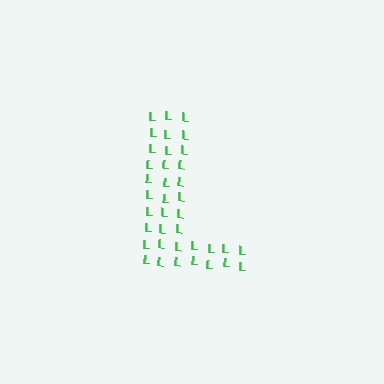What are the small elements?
The small elements are letter L's.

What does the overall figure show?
The overall figure shows the letter L.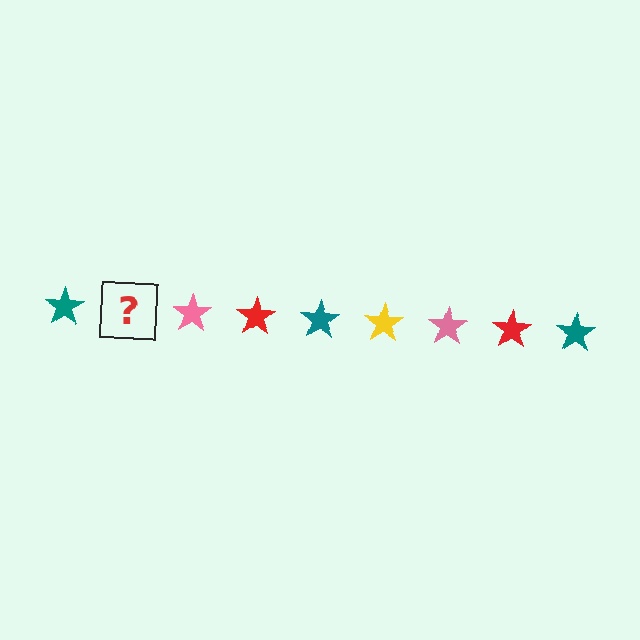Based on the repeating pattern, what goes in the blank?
The blank should be a yellow star.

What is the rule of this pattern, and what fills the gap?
The rule is that the pattern cycles through teal, yellow, pink, red stars. The gap should be filled with a yellow star.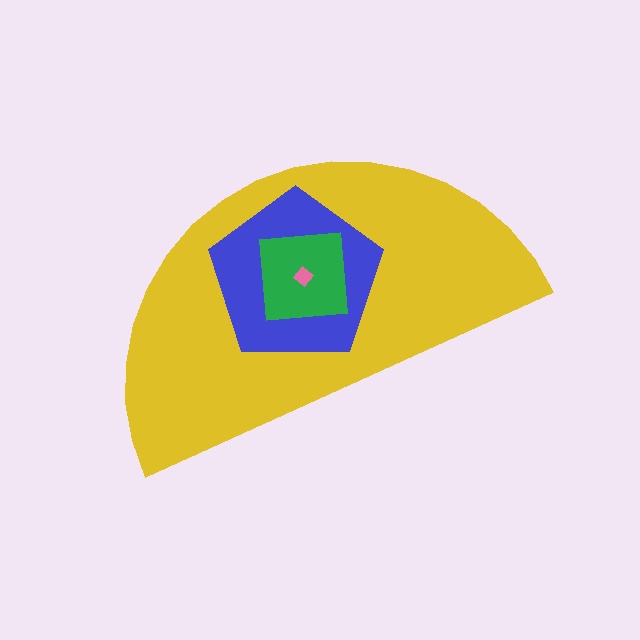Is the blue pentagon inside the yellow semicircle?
Yes.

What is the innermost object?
The pink diamond.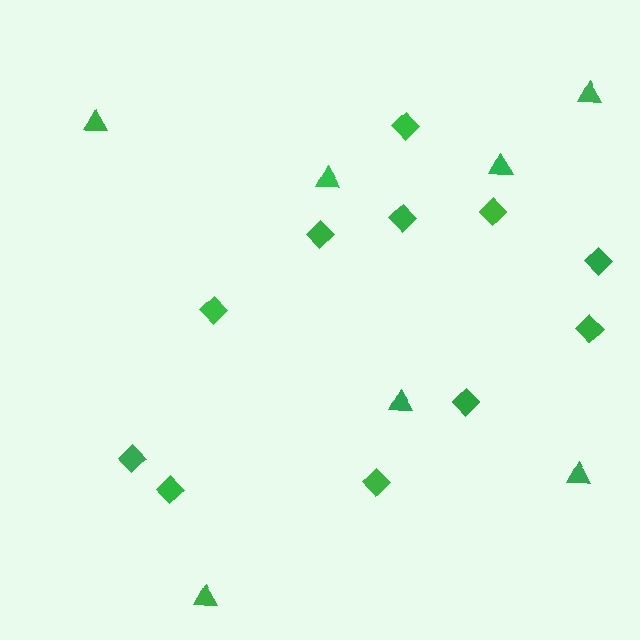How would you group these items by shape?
There are 2 groups: one group of diamonds (11) and one group of triangles (7).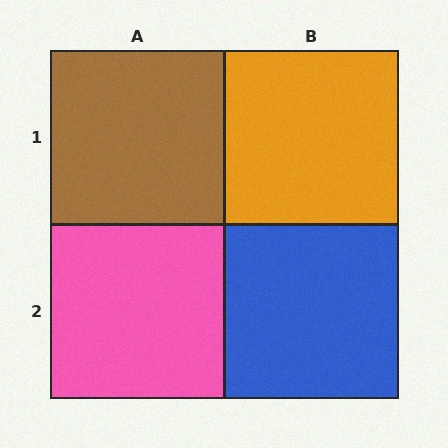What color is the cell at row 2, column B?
Blue.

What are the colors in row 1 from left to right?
Brown, orange.